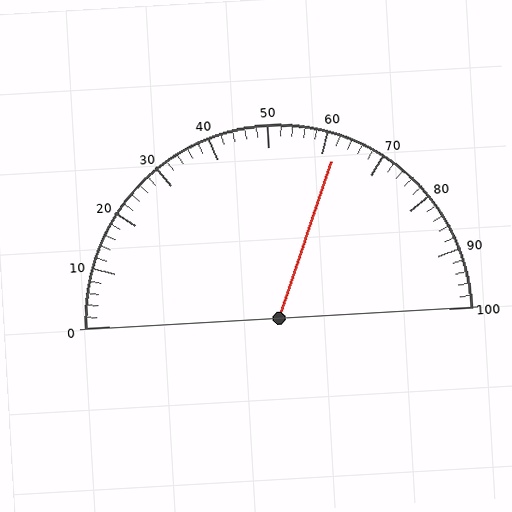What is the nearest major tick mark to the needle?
The nearest major tick mark is 60.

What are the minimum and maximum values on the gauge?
The gauge ranges from 0 to 100.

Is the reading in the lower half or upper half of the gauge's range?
The reading is in the upper half of the range (0 to 100).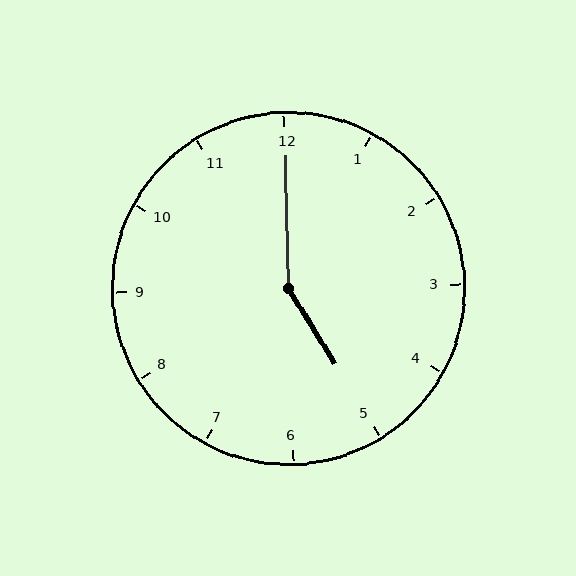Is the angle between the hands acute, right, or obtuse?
It is obtuse.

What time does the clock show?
5:00.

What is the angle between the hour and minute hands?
Approximately 150 degrees.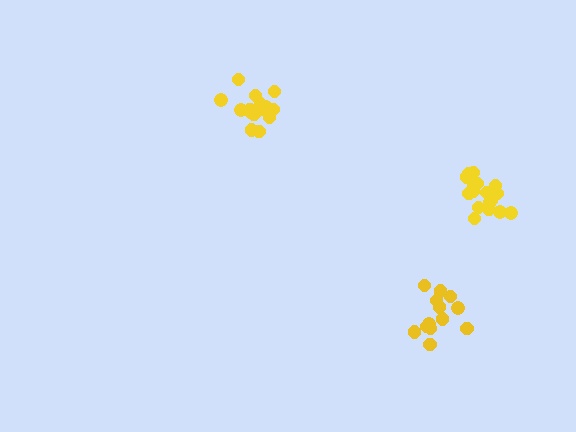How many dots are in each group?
Group 1: 17 dots, Group 2: 13 dots, Group 3: 17 dots (47 total).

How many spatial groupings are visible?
There are 3 spatial groupings.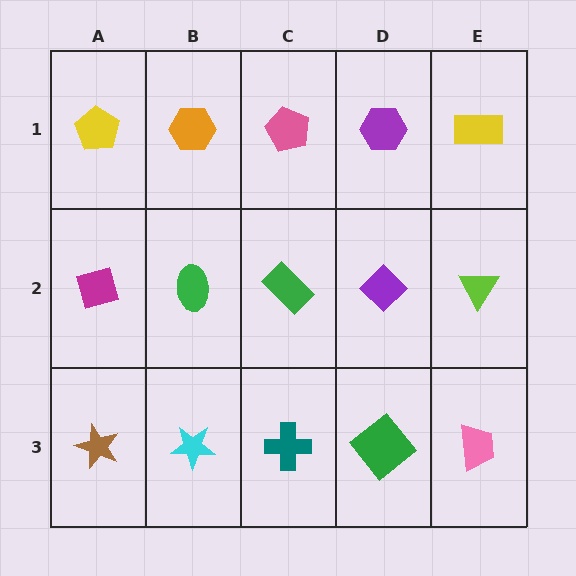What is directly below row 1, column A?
A magenta diamond.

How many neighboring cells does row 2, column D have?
4.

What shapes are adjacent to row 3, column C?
A green rectangle (row 2, column C), a cyan star (row 3, column B), a green diamond (row 3, column D).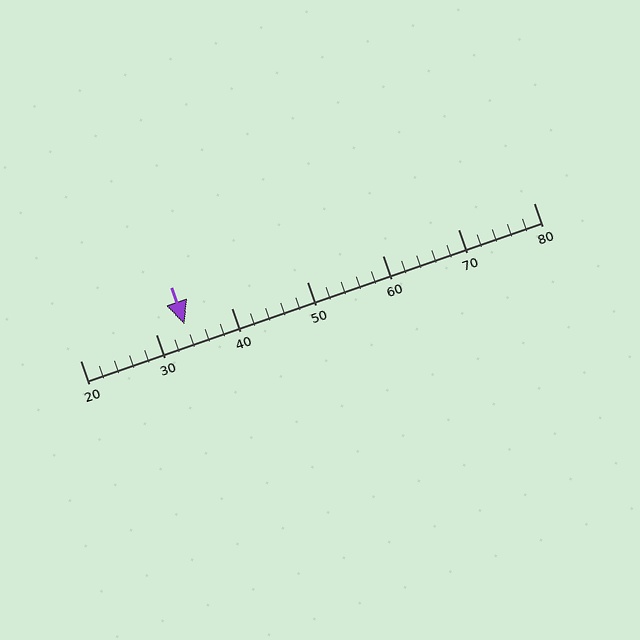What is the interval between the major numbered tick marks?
The major tick marks are spaced 10 units apart.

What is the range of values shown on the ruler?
The ruler shows values from 20 to 80.